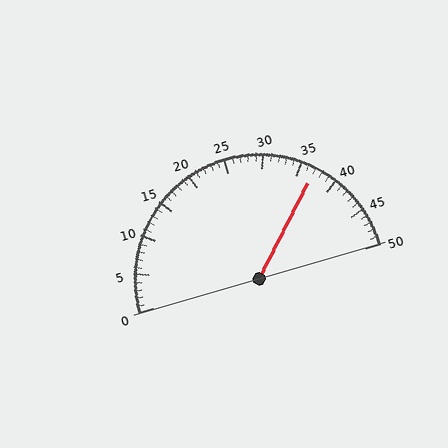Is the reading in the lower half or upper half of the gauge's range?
The reading is in the upper half of the range (0 to 50).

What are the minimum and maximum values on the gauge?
The gauge ranges from 0 to 50.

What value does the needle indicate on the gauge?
The needle indicates approximately 37.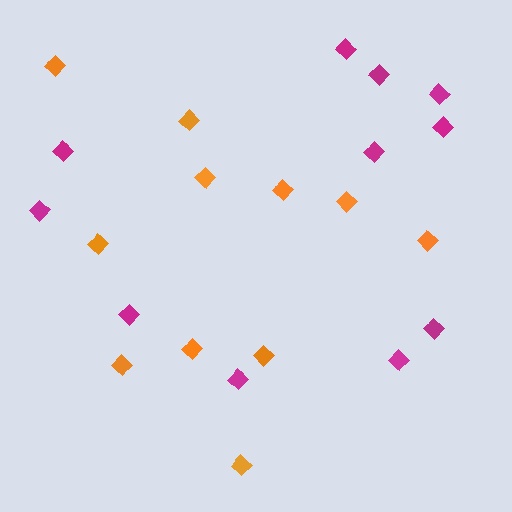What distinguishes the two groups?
There are 2 groups: one group of magenta diamonds (11) and one group of orange diamonds (11).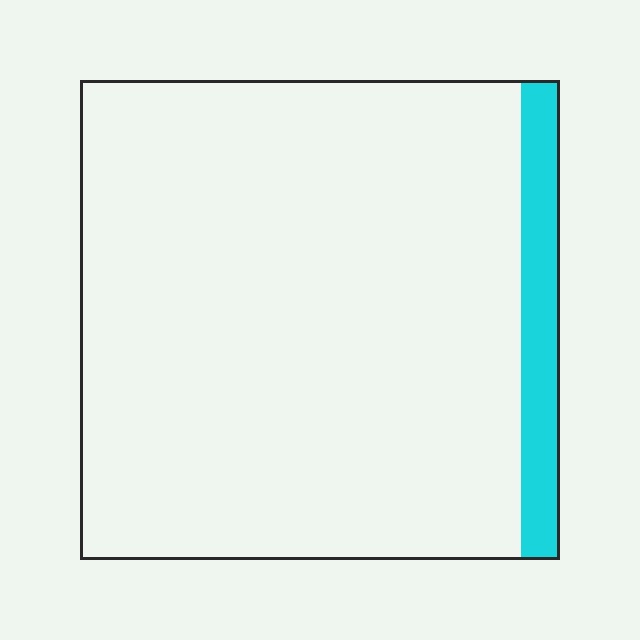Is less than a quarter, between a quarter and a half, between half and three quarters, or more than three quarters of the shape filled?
Less than a quarter.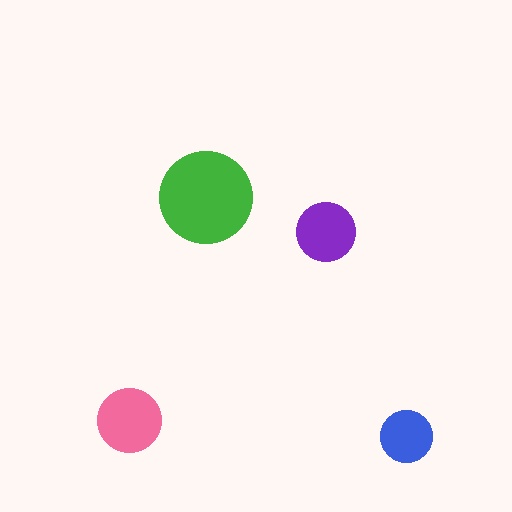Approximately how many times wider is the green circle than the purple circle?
About 1.5 times wider.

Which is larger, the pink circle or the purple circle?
The pink one.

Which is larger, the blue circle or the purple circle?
The purple one.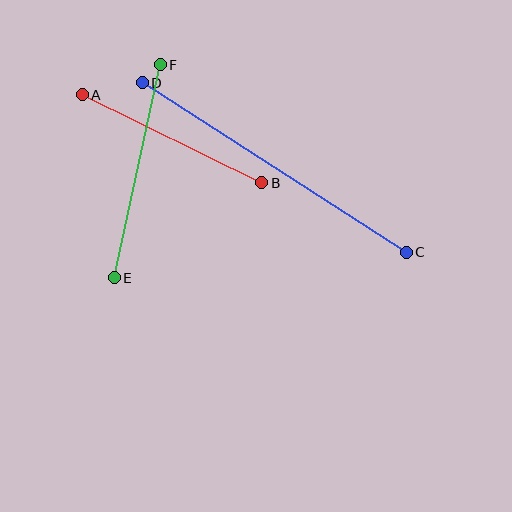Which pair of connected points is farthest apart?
Points C and D are farthest apart.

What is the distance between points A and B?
The distance is approximately 200 pixels.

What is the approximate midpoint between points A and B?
The midpoint is at approximately (172, 139) pixels.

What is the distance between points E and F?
The distance is approximately 218 pixels.